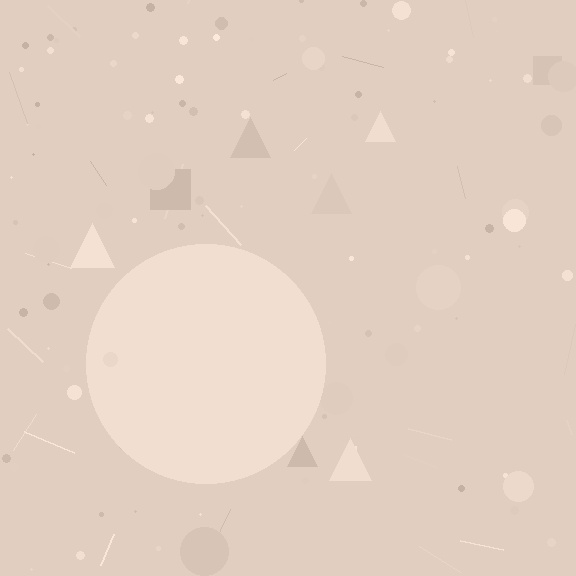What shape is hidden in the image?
A circle is hidden in the image.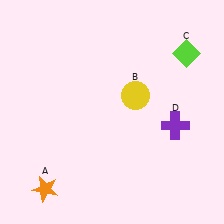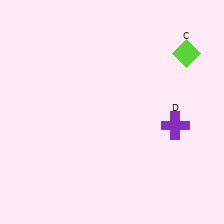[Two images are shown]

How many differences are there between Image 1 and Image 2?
There are 2 differences between the two images.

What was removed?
The yellow circle (B), the orange star (A) were removed in Image 2.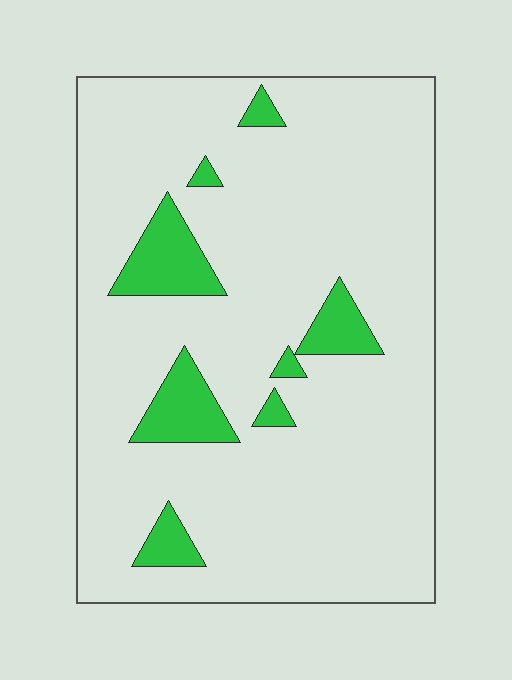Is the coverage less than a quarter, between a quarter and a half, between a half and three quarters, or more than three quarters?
Less than a quarter.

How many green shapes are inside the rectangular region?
8.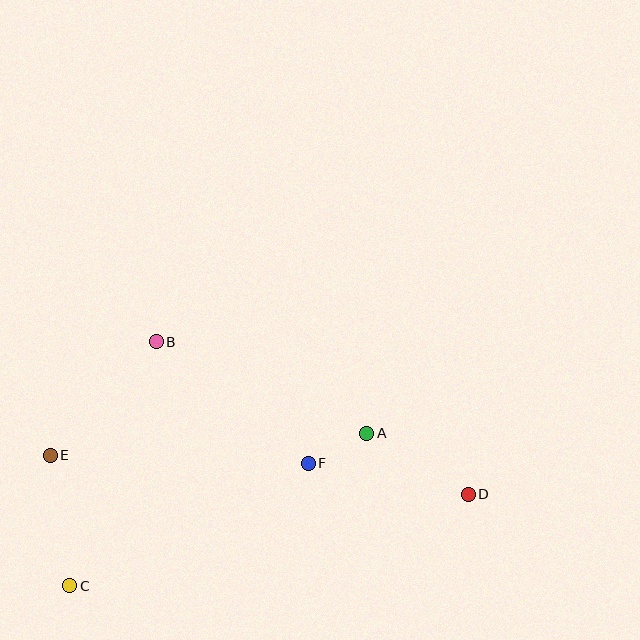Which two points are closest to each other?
Points A and F are closest to each other.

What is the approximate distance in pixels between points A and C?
The distance between A and C is approximately 334 pixels.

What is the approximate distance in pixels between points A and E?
The distance between A and E is approximately 317 pixels.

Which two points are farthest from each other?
Points D and E are farthest from each other.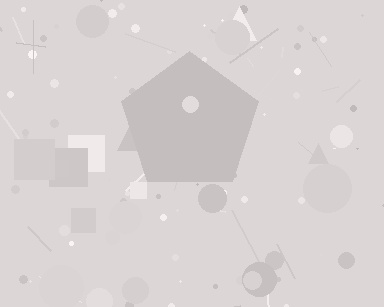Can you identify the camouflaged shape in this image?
The camouflaged shape is a pentagon.